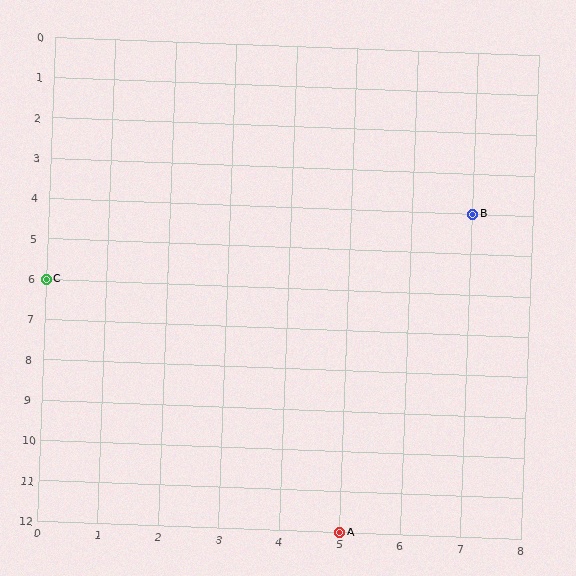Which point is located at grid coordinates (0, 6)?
Point C is at (0, 6).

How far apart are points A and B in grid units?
Points A and B are 2 columns and 8 rows apart (about 8.2 grid units diagonally).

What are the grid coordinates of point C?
Point C is at grid coordinates (0, 6).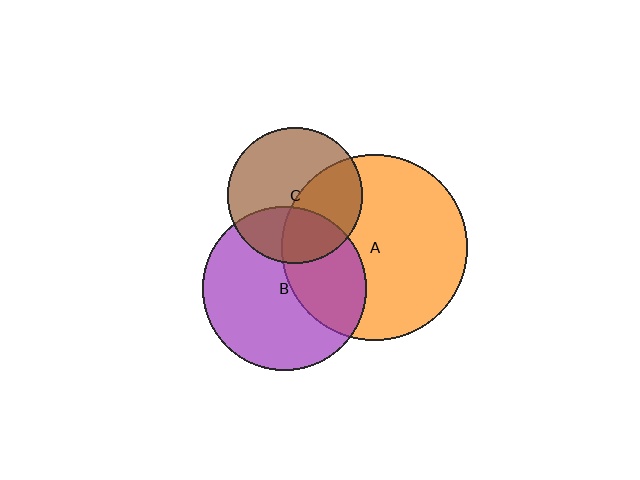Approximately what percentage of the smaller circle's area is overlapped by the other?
Approximately 35%.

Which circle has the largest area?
Circle A (orange).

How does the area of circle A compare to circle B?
Approximately 1.3 times.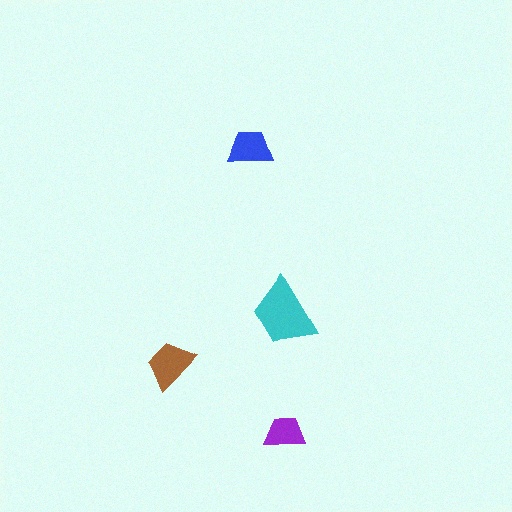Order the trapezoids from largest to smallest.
the cyan one, the brown one, the blue one, the purple one.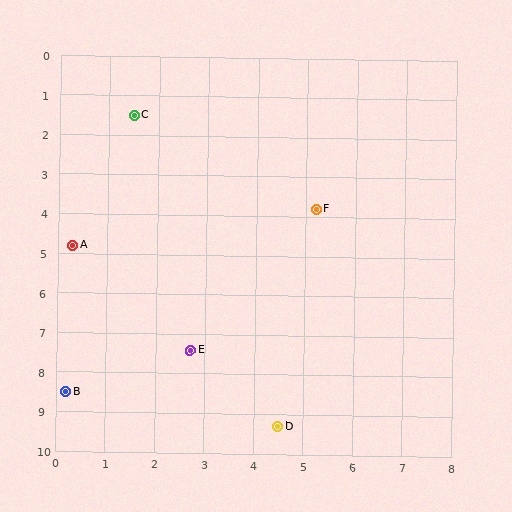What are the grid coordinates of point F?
Point F is at approximately (5.2, 3.8).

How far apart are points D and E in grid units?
Points D and E are about 2.6 grid units apart.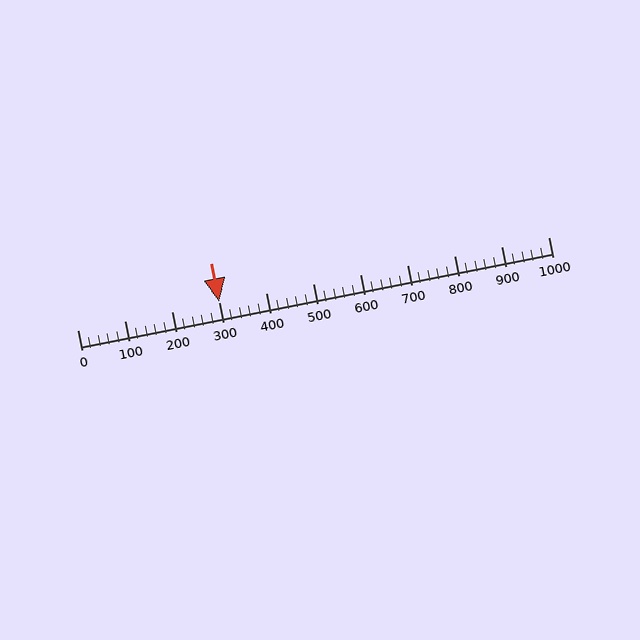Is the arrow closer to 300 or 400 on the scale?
The arrow is closer to 300.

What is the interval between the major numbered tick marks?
The major tick marks are spaced 100 units apart.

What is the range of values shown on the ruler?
The ruler shows values from 0 to 1000.